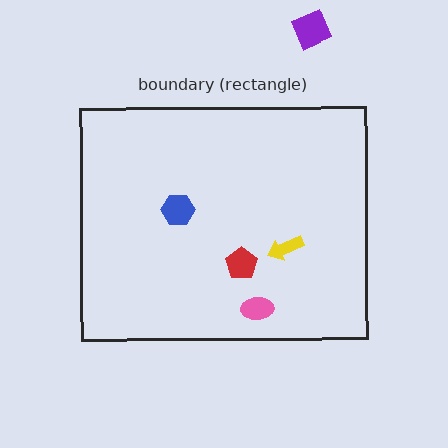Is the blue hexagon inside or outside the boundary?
Inside.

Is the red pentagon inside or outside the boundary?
Inside.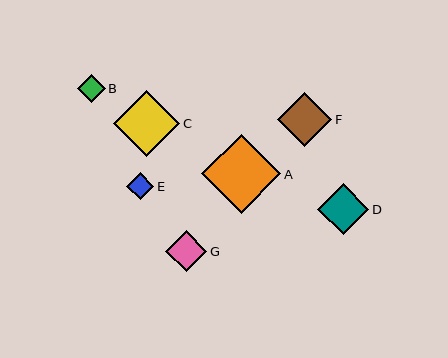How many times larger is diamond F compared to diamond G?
Diamond F is approximately 1.3 times the size of diamond G.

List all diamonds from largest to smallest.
From largest to smallest: A, C, F, D, G, B, E.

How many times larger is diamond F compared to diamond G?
Diamond F is approximately 1.3 times the size of diamond G.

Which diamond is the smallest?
Diamond E is the smallest with a size of approximately 27 pixels.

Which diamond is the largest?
Diamond A is the largest with a size of approximately 79 pixels.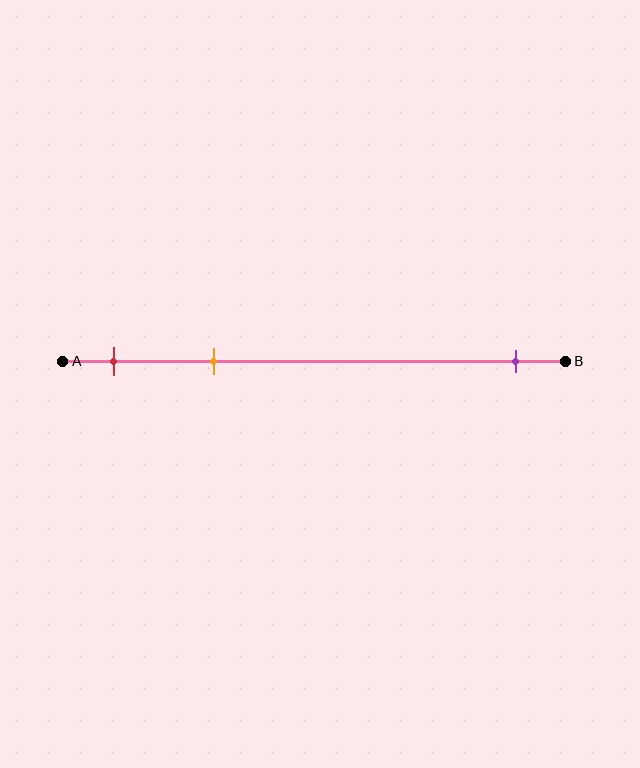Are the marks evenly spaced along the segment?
No, the marks are not evenly spaced.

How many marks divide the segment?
There are 3 marks dividing the segment.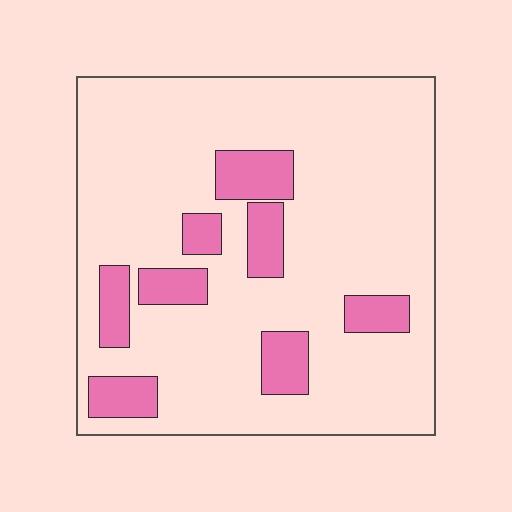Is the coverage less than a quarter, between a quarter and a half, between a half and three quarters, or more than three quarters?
Less than a quarter.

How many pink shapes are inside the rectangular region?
8.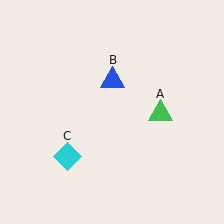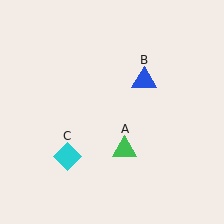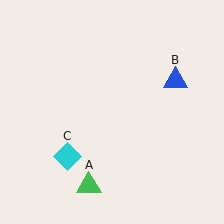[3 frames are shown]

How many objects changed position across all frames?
2 objects changed position: green triangle (object A), blue triangle (object B).